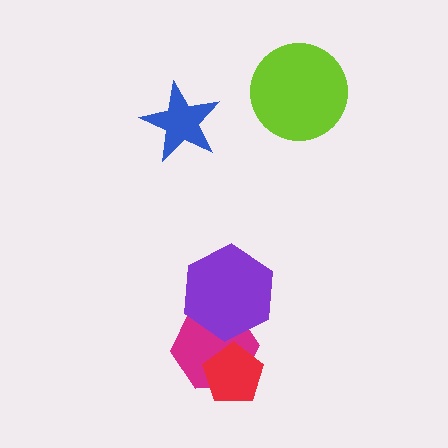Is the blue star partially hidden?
No, no other shape covers it.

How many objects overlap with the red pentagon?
1 object overlaps with the red pentagon.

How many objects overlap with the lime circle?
0 objects overlap with the lime circle.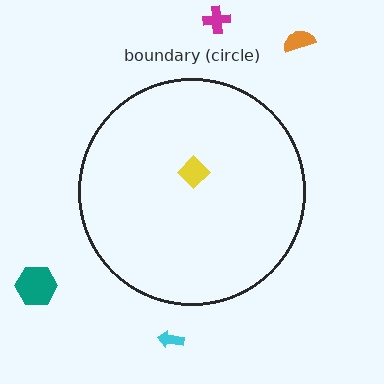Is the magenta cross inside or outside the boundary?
Outside.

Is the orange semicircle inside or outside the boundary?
Outside.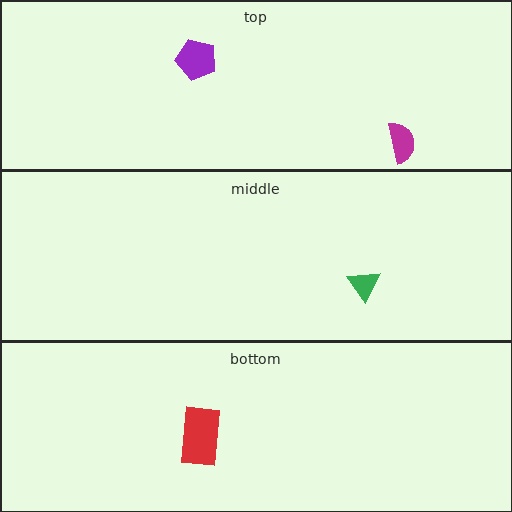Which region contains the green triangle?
The middle region.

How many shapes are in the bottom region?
1.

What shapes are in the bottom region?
The red rectangle.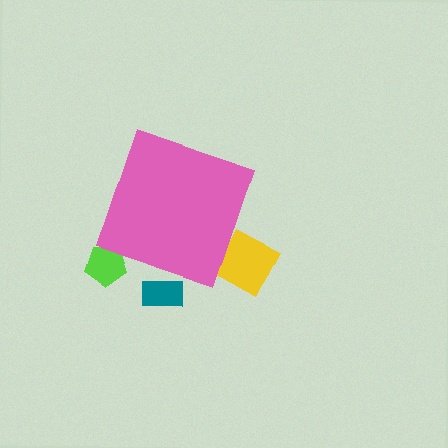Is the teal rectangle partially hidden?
Yes, the teal rectangle is partially hidden behind the pink diamond.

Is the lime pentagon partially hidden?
Yes, the lime pentagon is partially hidden behind the pink diamond.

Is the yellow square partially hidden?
Yes, the yellow square is partially hidden behind the pink diamond.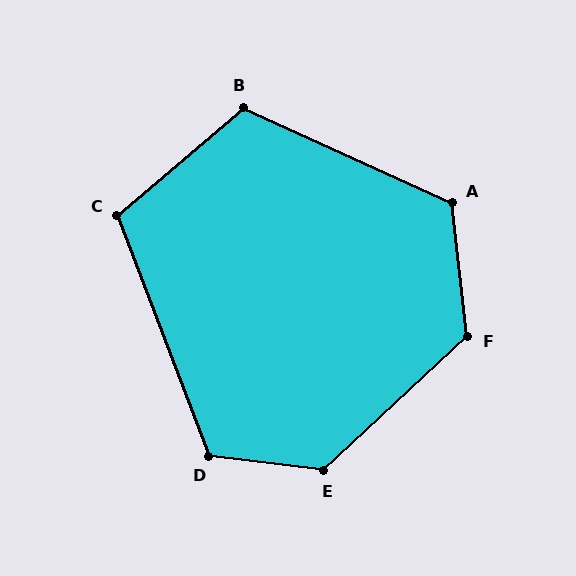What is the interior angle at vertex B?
Approximately 115 degrees (obtuse).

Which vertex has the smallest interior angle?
C, at approximately 109 degrees.